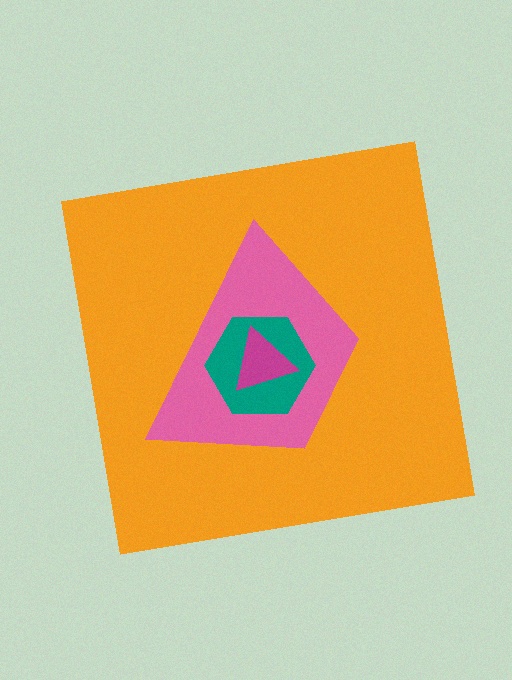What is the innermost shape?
The magenta triangle.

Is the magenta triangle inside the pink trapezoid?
Yes.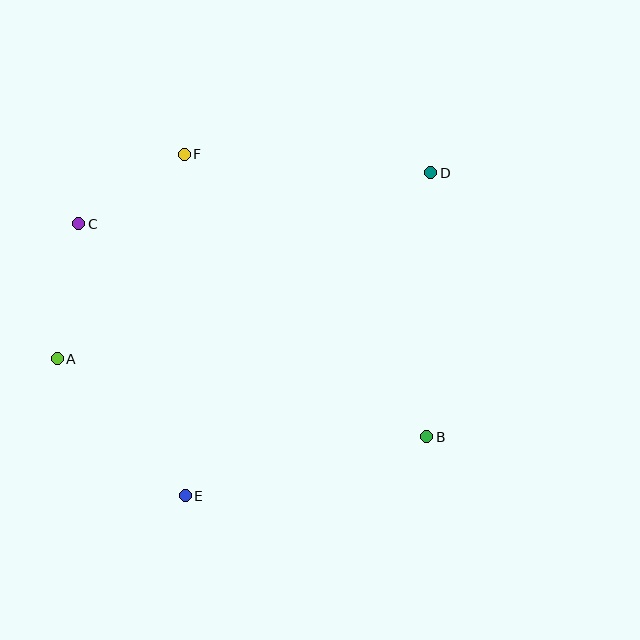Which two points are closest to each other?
Points C and F are closest to each other.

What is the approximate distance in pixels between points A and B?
The distance between A and B is approximately 378 pixels.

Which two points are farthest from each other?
Points A and D are farthest from each other.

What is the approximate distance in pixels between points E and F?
The distance between E and F is approximately 342 pixels.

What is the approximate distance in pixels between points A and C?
The distance between A and C is approximately 137 pixels.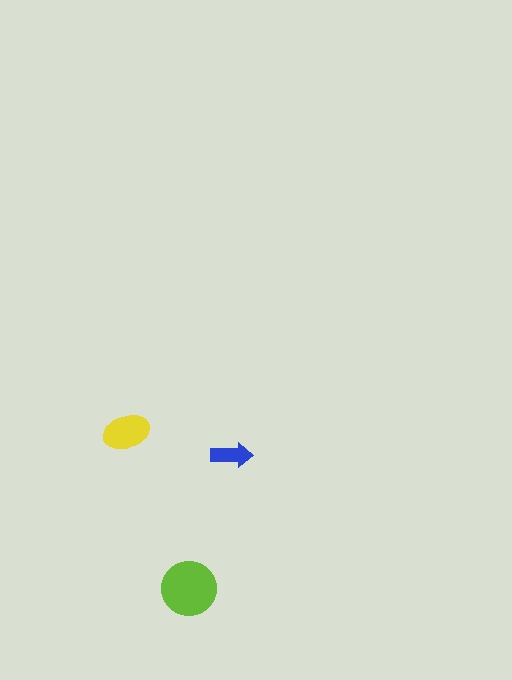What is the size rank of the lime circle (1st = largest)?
1st.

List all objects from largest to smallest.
The lime circle, the yellow ellipse, the blue arrow.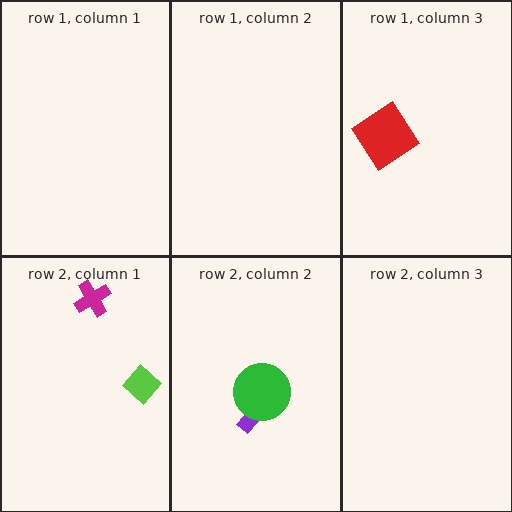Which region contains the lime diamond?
The row 2, column 1 region.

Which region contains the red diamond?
The row 1, column 3 region.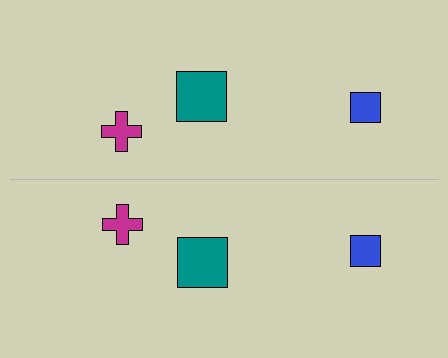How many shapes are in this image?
There are 6 shapes in this image.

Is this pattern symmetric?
Yes, this pattern has bilateral (reflection) symmetry.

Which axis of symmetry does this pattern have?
The pattern has a horizontal axis of symmetry running through the center of the image.